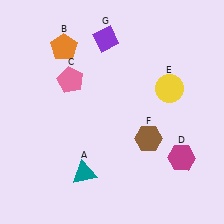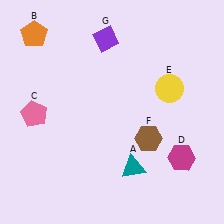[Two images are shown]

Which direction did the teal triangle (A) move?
The teal triangle (A) moved right.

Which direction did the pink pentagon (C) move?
The pink pentagon (C) moved left.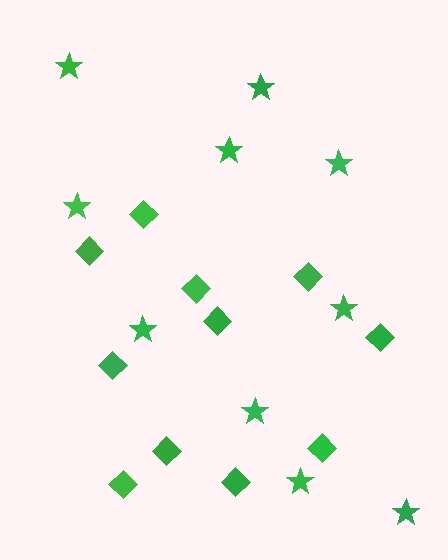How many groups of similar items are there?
There are 2 groups: one group of stars (10) and one group of diamonds (11).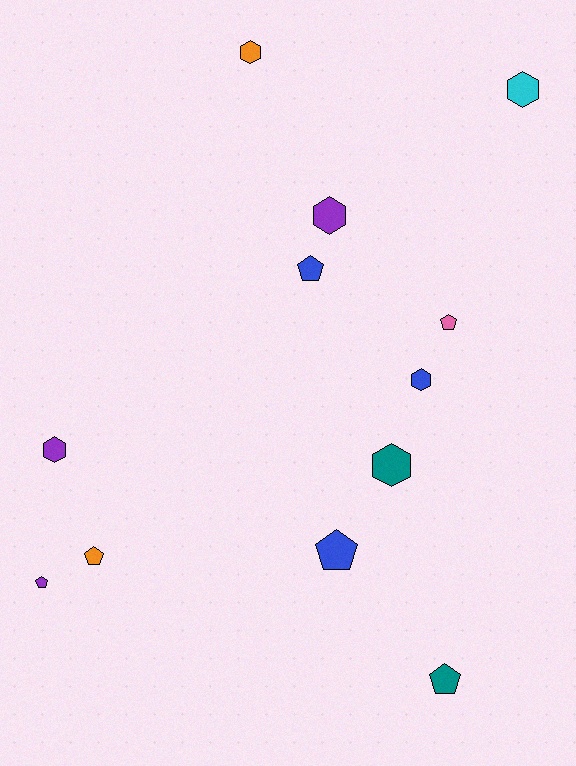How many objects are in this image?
There are 12 objects.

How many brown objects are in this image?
There are no brown objects.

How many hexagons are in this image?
There are 6 hexagons.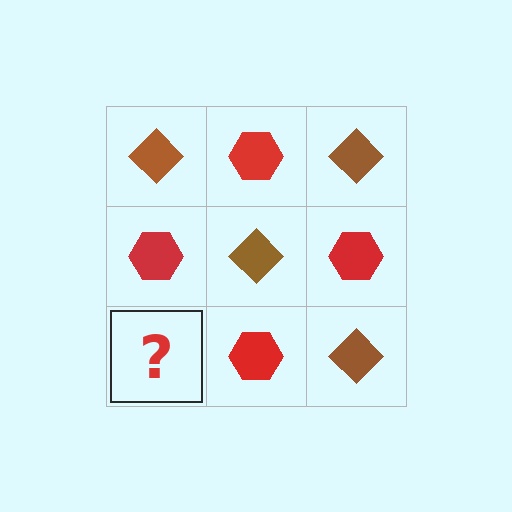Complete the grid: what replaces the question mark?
The question mark should be replaced with a brown diamond.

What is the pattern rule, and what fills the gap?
The rule is that it alternates brown diamond and red hexagon in a checkerboard pattern. The gap should be filled with a brown diamond.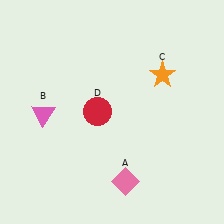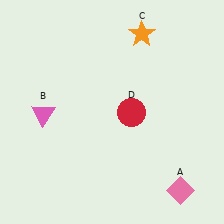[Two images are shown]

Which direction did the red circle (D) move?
The red circle (D) moved right.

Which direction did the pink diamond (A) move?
The pink diamond (A) moved right.